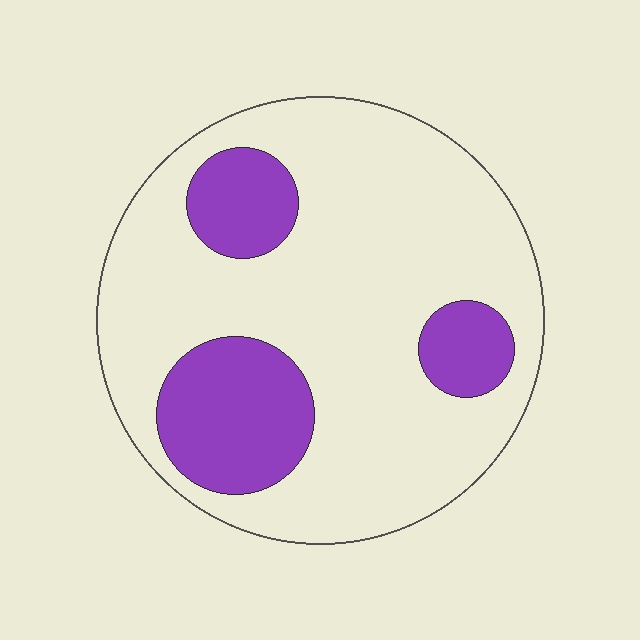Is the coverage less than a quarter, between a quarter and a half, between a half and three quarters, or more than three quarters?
Less than a quarter.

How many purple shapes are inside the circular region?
3.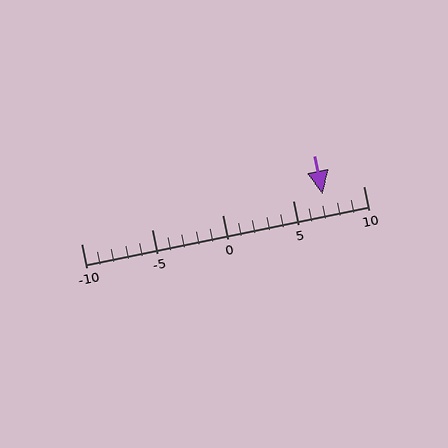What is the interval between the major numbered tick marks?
The major tick marks are spaced 5 units apart.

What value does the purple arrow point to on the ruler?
The purple arrow points to approximately 7.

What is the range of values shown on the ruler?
The ruler shows values from -10 to 10.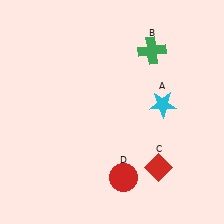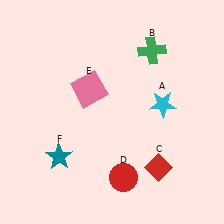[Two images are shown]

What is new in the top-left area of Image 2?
A pink square (E) was added in the top-left area of Image 2.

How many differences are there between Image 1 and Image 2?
There are 2 differences between the two images.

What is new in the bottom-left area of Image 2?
A teal star (F) was added in the bottom-left area of Image 2.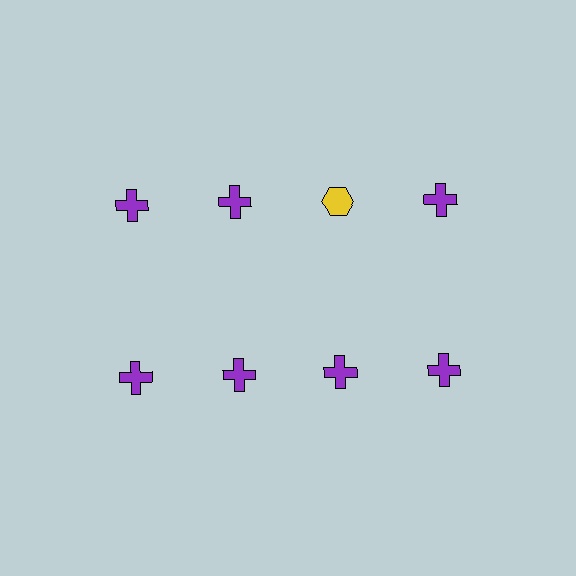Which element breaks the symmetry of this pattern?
The yellow hexagon in the top row, center column breaks the symmetry. All other shapes are purple crosses.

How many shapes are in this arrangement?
There are 8 shapes arranged in a grid pattern.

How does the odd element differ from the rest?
It differs in both color (yellow instead of purple) and shape (hexagon instead of cross).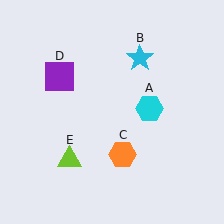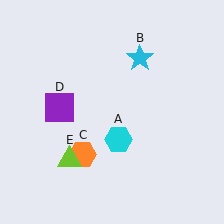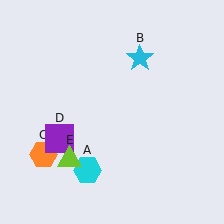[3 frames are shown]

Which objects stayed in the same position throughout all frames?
Cyan star (object B) and lime triangle (object E) remained stationary.